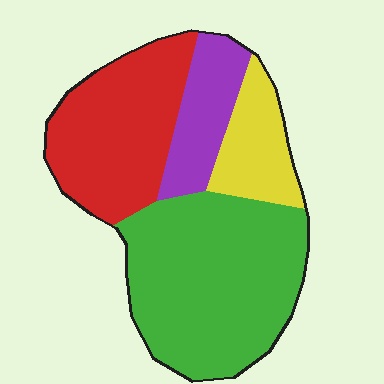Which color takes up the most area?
Green, at roughly 45%.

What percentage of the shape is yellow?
Yellow takes up about one eighth (1/8) of the shape.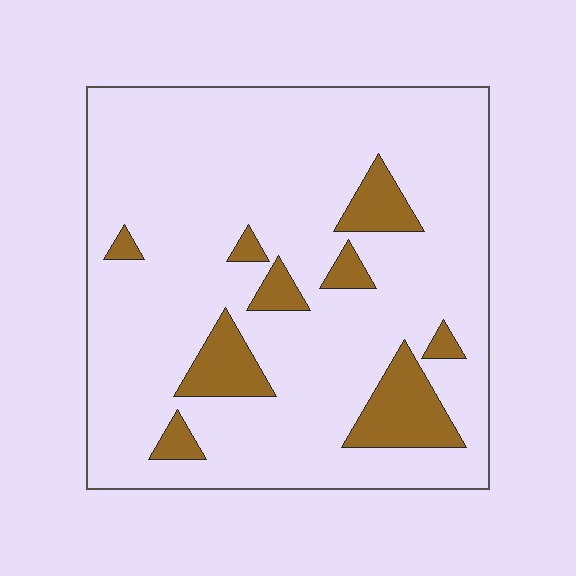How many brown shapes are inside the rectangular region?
9.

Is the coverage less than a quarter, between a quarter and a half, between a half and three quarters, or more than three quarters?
Less than a quarter.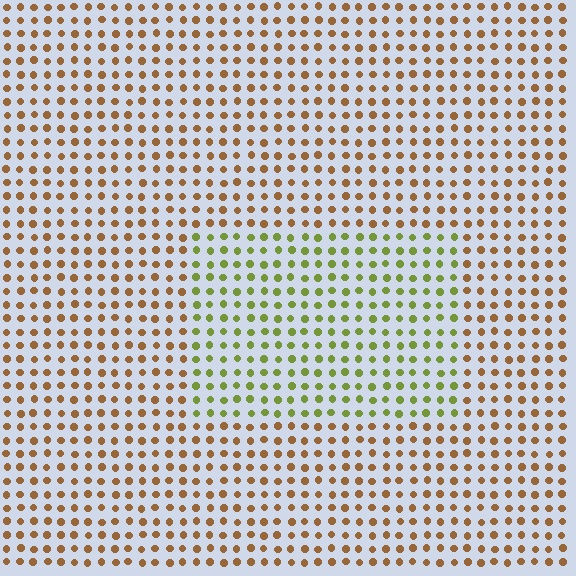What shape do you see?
I see a rectangle.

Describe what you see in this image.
The image is filled with small brown elements in a uniform arrangement. A rectangle-shaped region is visible where the elements are tinted to a slightly different hue, forming a subtle color boundary.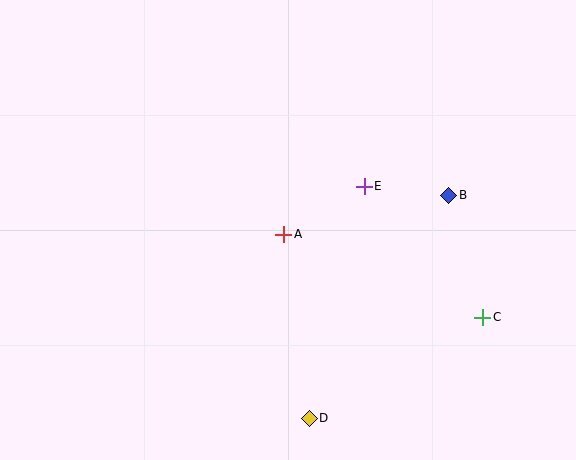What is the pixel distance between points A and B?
The distance between A and B is 170 pixels.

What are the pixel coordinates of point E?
Point E is at (364, 186).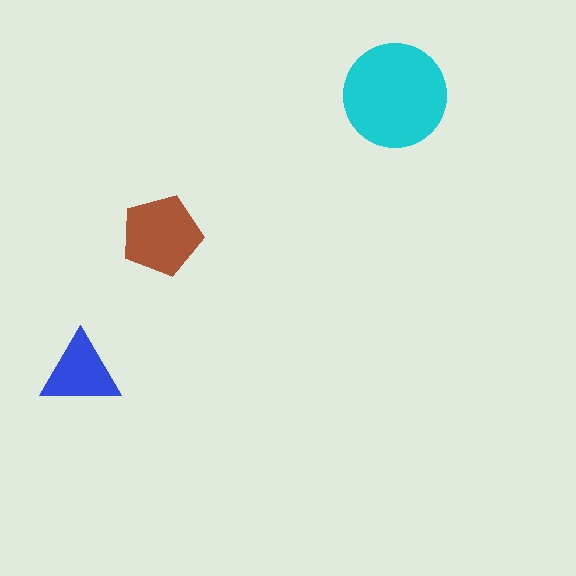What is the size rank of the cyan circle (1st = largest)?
1st.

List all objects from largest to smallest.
The cyan circle, the brown pentagon, the blue triangle.